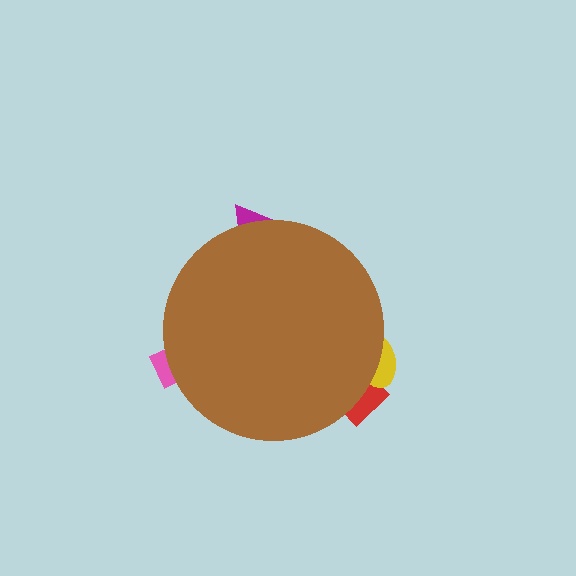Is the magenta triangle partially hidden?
Yes, the magenta triangle is partially hidden behind the brown circle.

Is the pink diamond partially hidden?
Yes, the pink diamond is partially hidden behind the brown circle.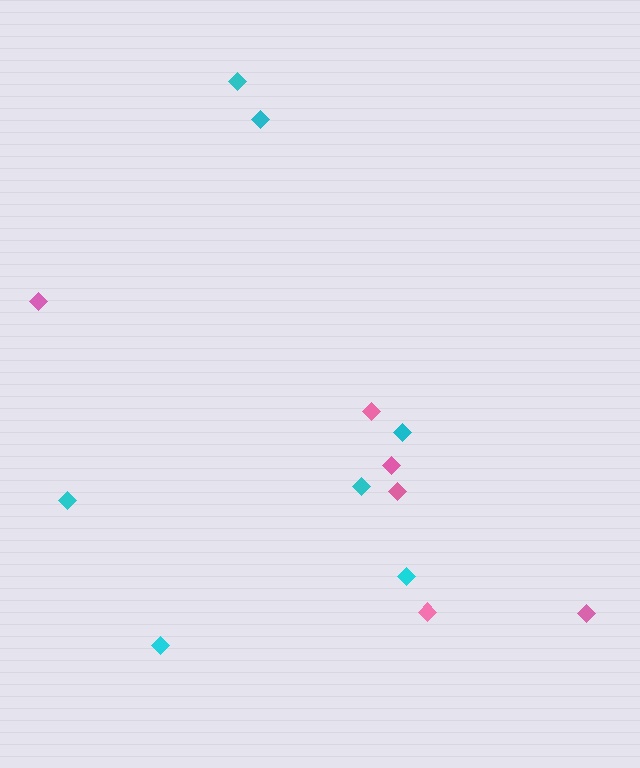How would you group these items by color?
There are 2 groups: one group of cyan diamonds (7) and one group of pink diamonds (6).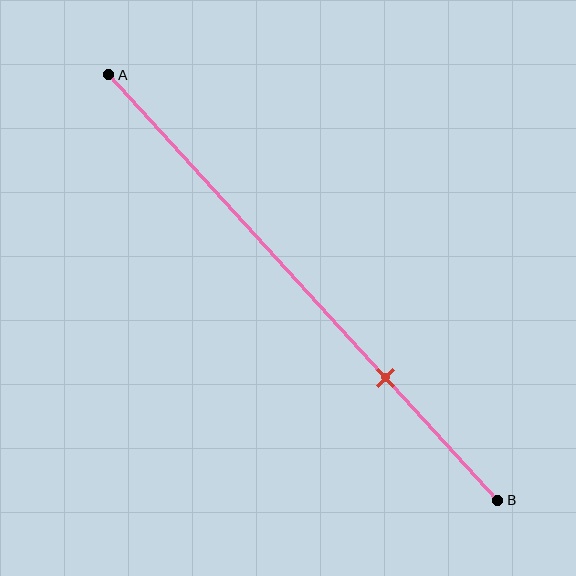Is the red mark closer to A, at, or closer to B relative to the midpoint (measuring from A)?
The red mark is closer to point B than the midpoint of segment AB.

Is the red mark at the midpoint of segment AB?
No, the mark is at about 70% from A, not at the 50% midpoint.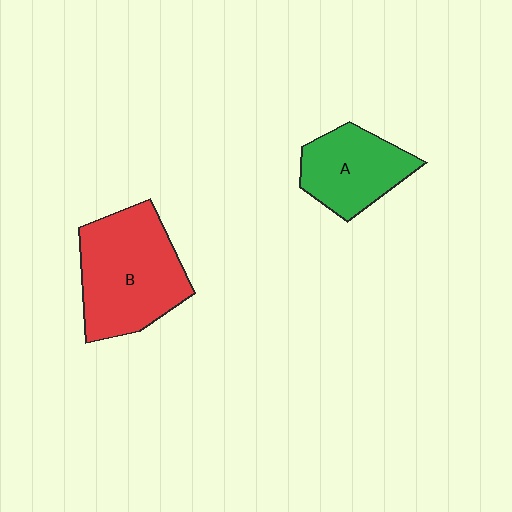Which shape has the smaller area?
Shape A (green).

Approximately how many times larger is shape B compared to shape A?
Approximately 1.5 times.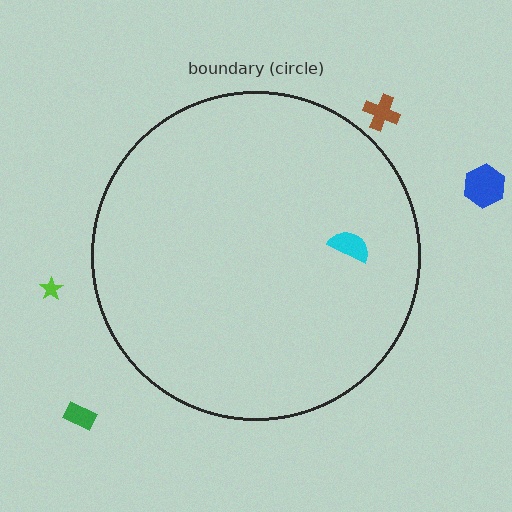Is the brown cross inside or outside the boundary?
Outside.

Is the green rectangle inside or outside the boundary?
Outside.